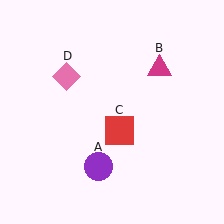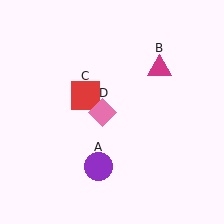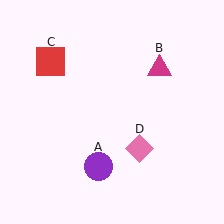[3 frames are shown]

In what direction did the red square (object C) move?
The red square (object C) moved up and to the left.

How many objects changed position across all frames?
2 objects changed position: red square (object C), pink diamond (object D).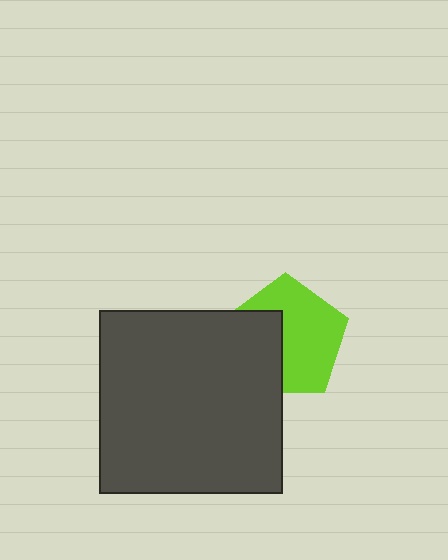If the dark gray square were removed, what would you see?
You would see the complete lime pentagon.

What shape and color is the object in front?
The object in front is a dark gray square.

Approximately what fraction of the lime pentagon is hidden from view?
Roughly 39% of the lime pentagon is hidden behind the dark gray square.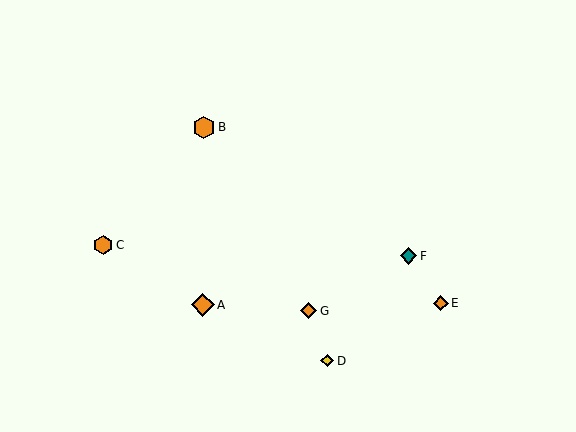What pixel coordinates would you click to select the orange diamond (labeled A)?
Click at (203, 305) to select the orange diamond A.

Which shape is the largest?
The orange diamond (labeled A) is the largest.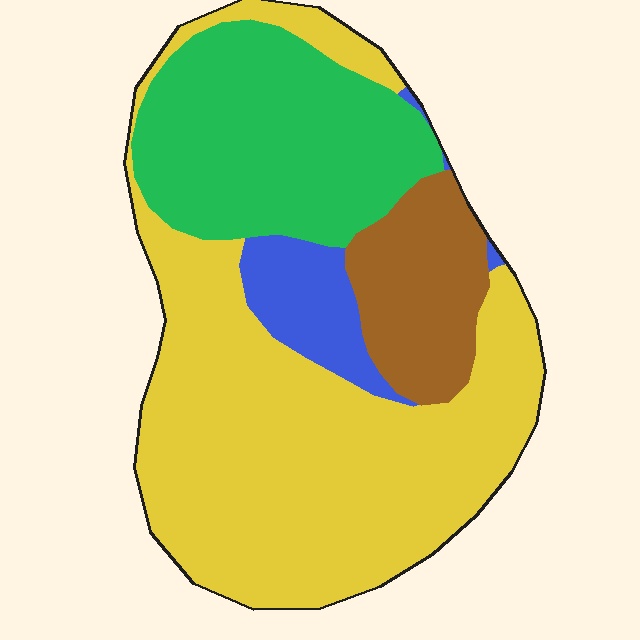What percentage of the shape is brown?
Brown takes up less than a quarter of the shape.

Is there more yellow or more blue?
Yellow.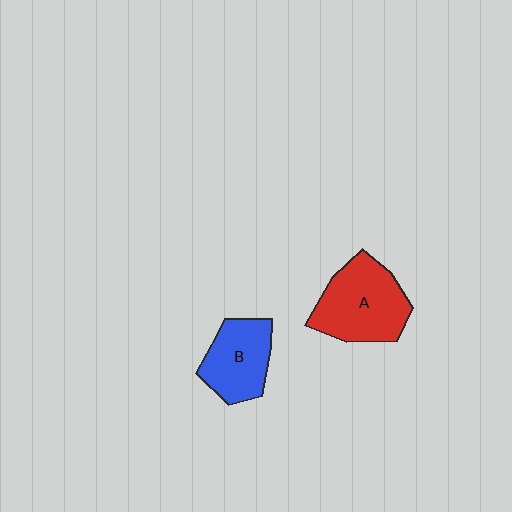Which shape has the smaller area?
Shape B (blue).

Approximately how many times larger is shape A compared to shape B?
Approximately 1.3 times.